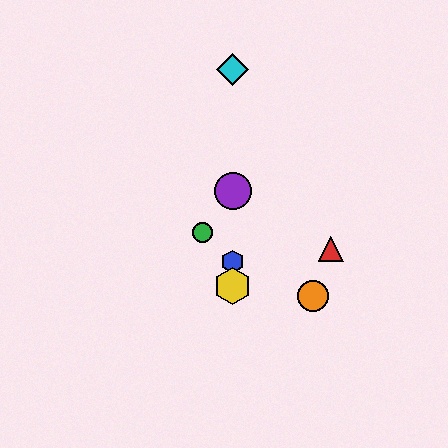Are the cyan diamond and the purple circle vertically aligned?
Yes, both are at x≈233.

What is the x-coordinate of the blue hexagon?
The blue hexagon is at x≈233.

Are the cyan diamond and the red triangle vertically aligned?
No, the cyan diamond is at x≈233 and the red triangle is at x≈331.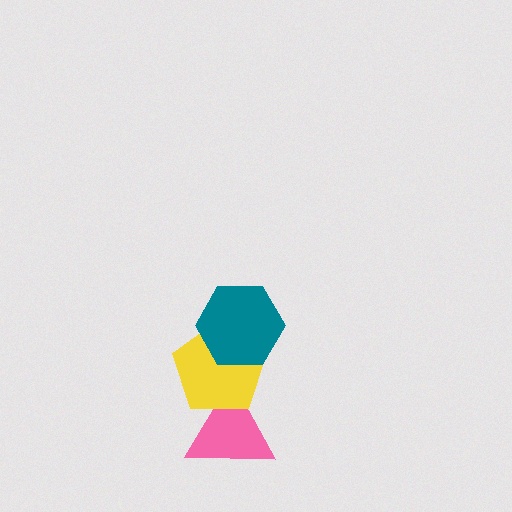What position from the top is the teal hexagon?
The teal hexagon is 1st from the top.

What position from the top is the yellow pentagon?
The yellow pentagon is 2nd from the top.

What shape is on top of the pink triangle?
The yellow pentagon is on top of the pink triangle.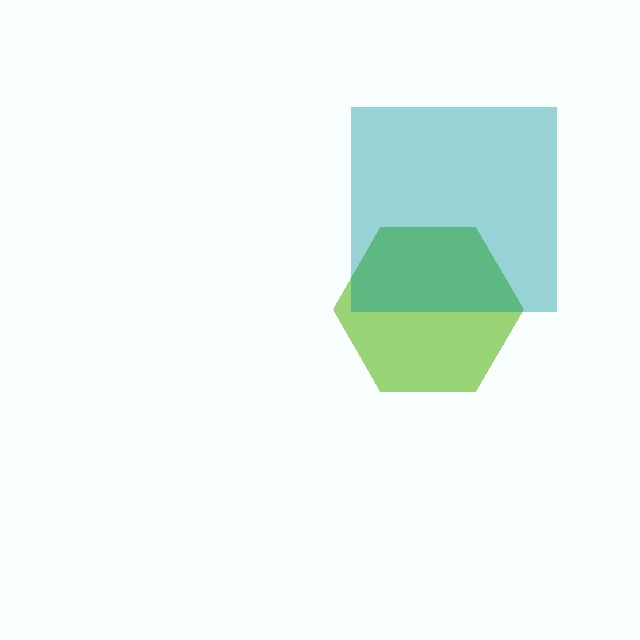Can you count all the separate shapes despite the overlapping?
Yes, there are 2 separate shapes.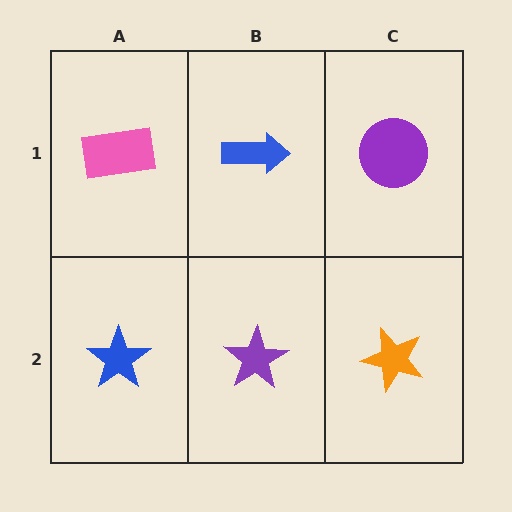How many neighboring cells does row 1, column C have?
2.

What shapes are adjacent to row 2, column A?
A pink rectangle (row 1, column A), a purple star (row 2, column B).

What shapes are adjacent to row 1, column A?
A blue star (row 2, column A), a blue arrow (row 1, column B).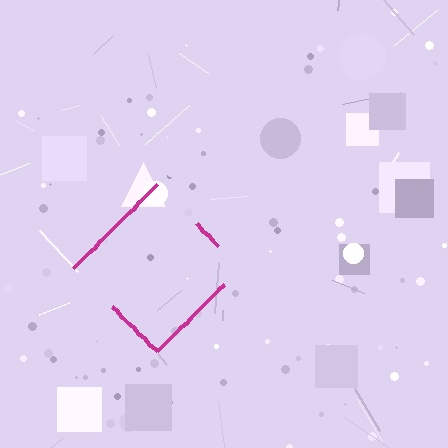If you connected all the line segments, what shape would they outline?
They would outline a diamond.